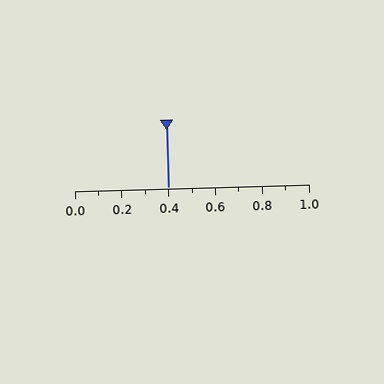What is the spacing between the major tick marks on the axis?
The major ticks are spaced 0.2 apart.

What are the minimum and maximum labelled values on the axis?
The axis runs from 0.0 to 1.0.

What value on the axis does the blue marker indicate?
The marker indicates approximately 0.4.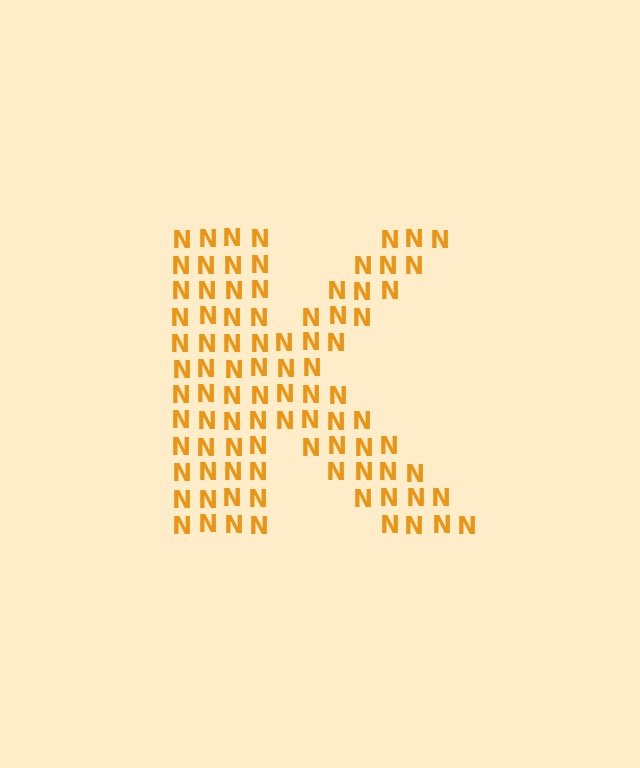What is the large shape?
The large shape is the letter K.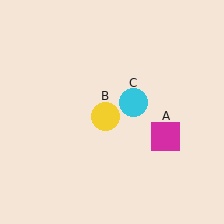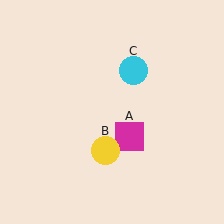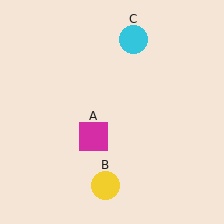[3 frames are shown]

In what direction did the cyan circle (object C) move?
The cyan circle (object C) moved up.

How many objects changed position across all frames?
3 objects changed position: magenta square (object A), yellow circle (object B), cyan circle (object C).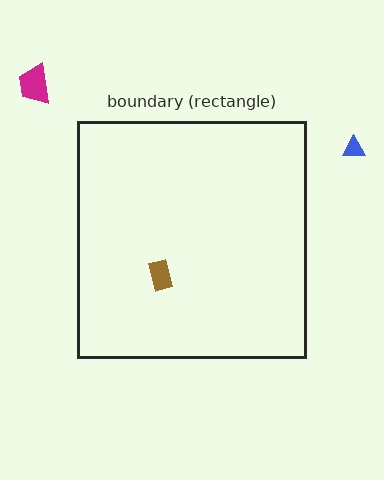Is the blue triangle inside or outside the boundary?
Outside.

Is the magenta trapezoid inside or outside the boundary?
Outside.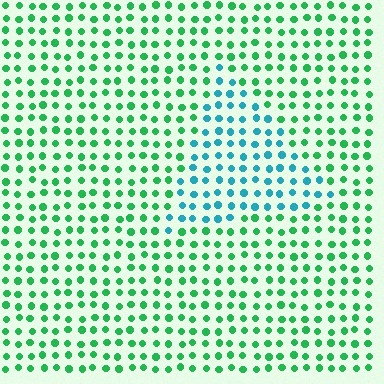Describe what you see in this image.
The image is filled with small green elements in a uniform arrangement. A triangle-shaped region is visible where the elements are tinted to a slightly different hue, forming a subtle color boundary.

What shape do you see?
I see a triangle.